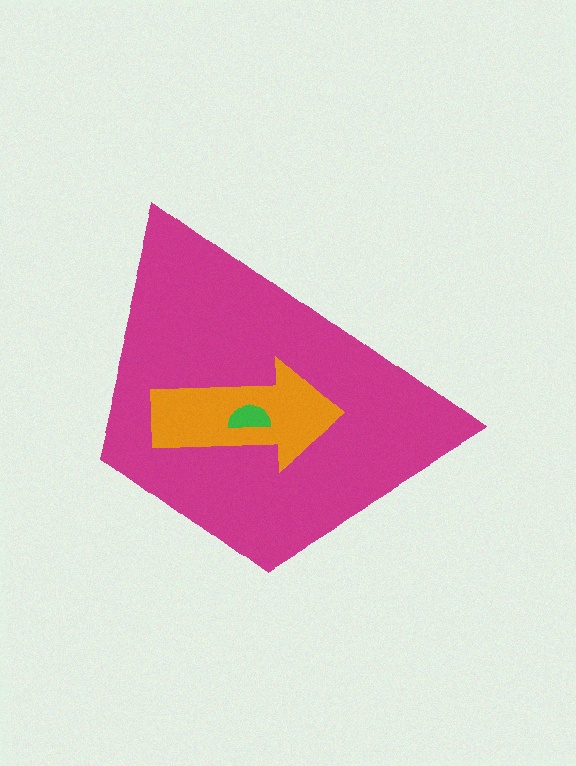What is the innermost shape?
The green semicircle.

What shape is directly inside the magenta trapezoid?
The orange arrow.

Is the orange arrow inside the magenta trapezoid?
Yes.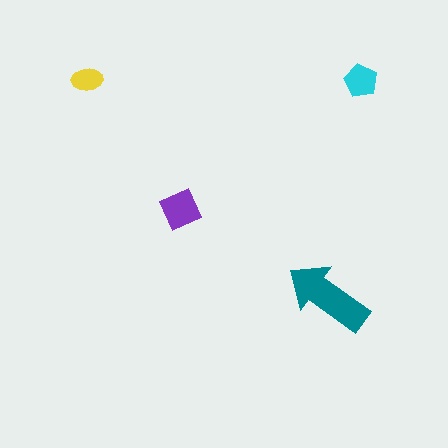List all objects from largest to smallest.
The teal arrow, the purple diamond, the cyan pentagon, the yellow ellipse.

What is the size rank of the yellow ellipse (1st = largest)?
4th.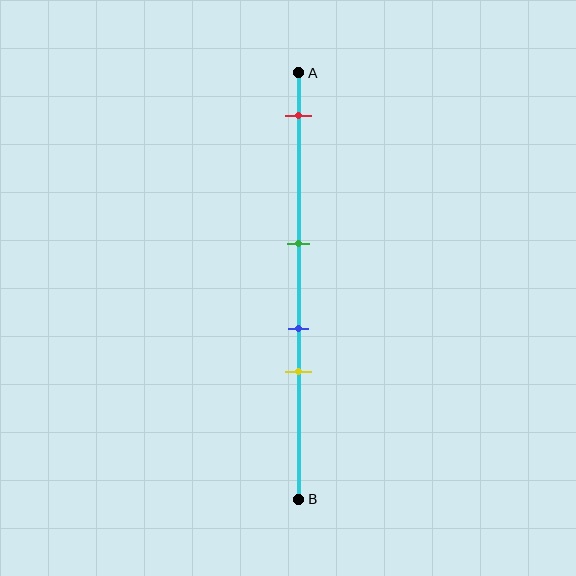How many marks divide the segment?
There are 4 marks dividing the segment.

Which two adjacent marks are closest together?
The blue and yellow marks are the closest adjacent pair.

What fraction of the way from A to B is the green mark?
The green mark is approximately 40% (0.4) of the way from A to B.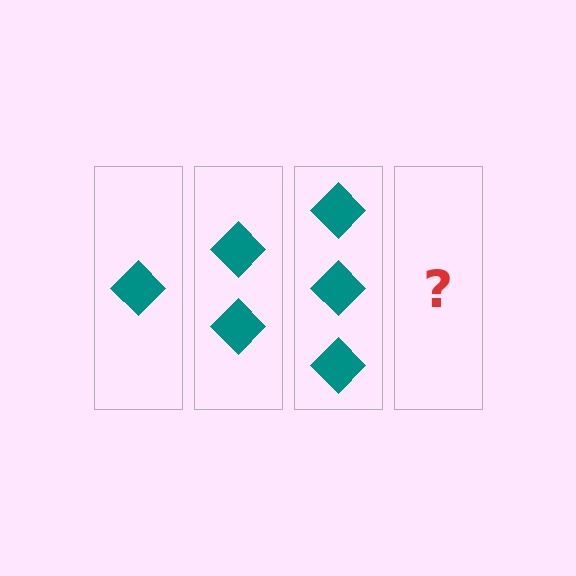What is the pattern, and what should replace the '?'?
The pattern is that each step adds one more diamond. The '?' should be 4 diamonds.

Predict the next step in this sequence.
The next step is 4 diamonds.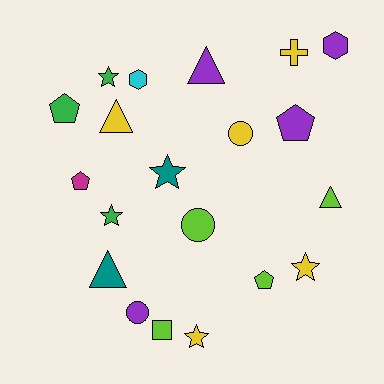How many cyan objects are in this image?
There is 1 cyan object.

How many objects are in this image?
There are 20 objects.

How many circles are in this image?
There are 3 circles.